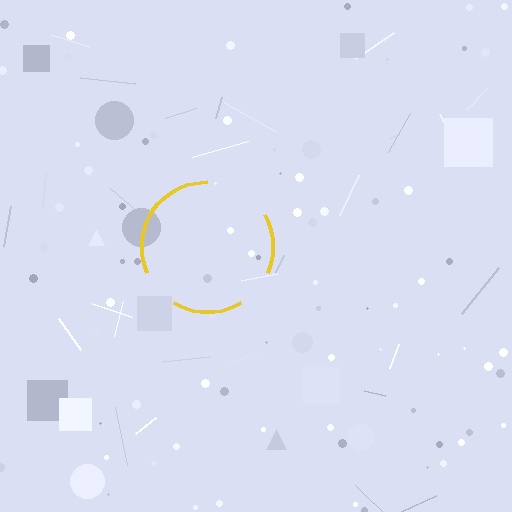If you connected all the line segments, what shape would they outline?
They would outline a circle.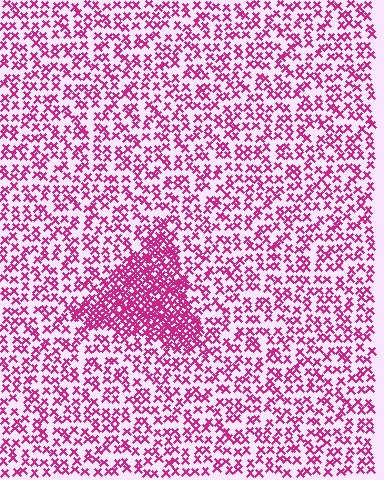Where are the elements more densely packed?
The elements are more densely packed inside the triangle boundary.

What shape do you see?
I see a triangle.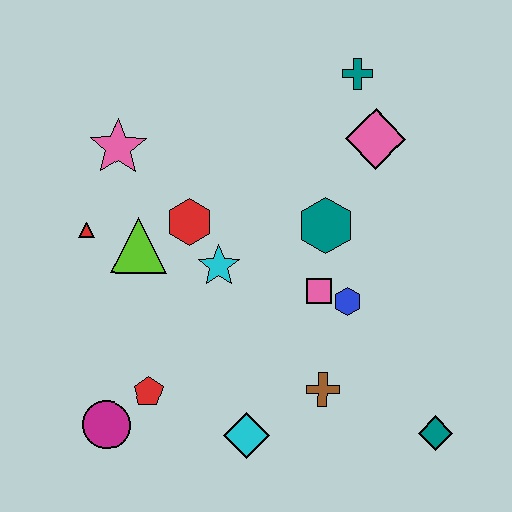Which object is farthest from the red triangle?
The teal diamond is farthest from the red triangle.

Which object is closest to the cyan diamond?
The brown cross is closest to the cyan diamond.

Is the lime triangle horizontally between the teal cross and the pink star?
Yes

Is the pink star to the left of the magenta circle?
No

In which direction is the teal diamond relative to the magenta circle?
The teal diamond is to the right of the magenta circle.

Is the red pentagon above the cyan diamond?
Yes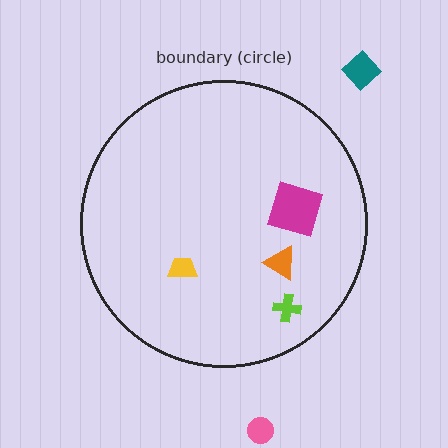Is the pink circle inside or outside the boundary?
Outside.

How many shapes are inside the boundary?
4 inside, 2 outside.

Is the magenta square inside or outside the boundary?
Inside.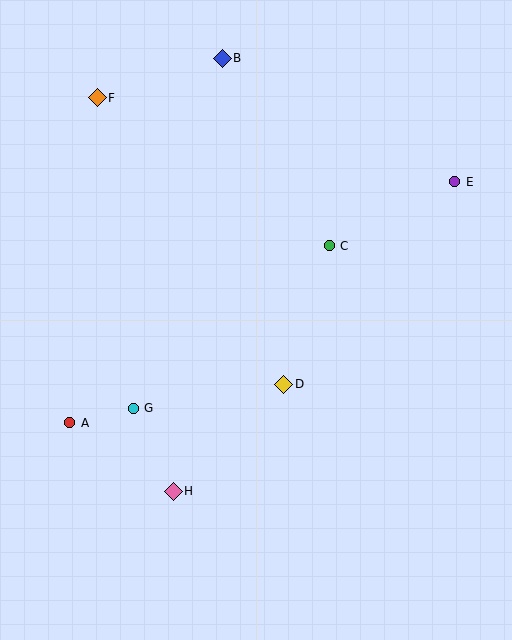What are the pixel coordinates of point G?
Point G is at (133, 408).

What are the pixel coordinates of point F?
Point F is at (97, 98).